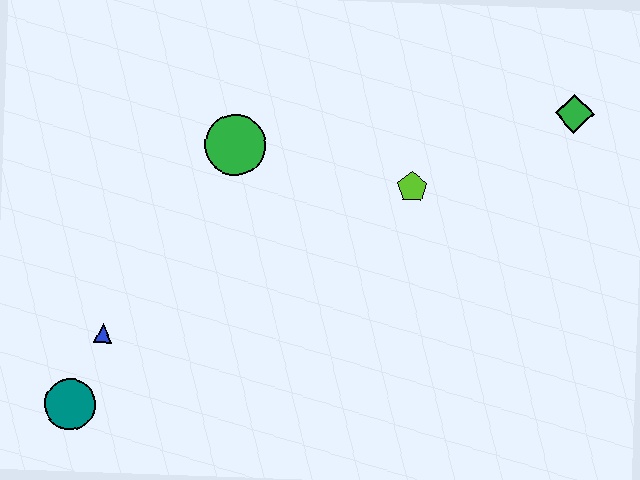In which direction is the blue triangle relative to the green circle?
The blue triangle is below the green circle.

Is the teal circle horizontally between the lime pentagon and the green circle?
No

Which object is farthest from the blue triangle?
The green diamond is farthest from the blue triangle.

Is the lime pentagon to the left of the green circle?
No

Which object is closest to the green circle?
The lime pentagon is closest to the green circle.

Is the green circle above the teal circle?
Yes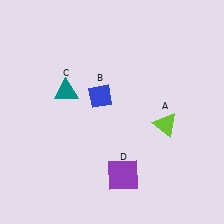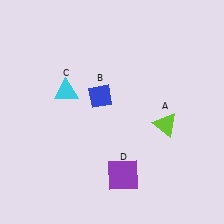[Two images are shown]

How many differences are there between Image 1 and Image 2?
There is 1 difference between the two images.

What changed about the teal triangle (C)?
In Image 1, C is teal. In Image 2, it changed to cyan.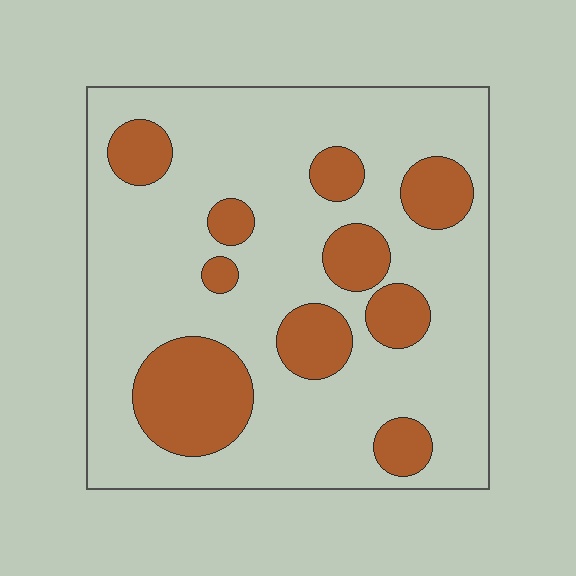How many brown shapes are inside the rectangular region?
10.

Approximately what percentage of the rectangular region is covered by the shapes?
Approximately 25%.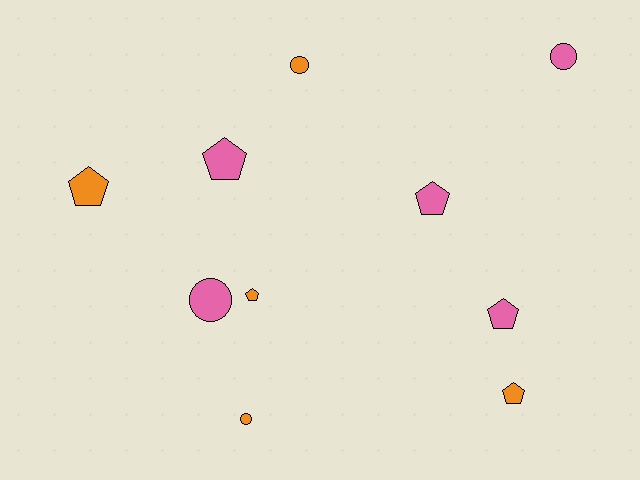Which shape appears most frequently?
Pentagon, with 6 objects.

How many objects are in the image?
There are 10 objects.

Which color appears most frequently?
Orange, with 5 objects.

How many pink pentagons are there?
There are 3 pink pentagons.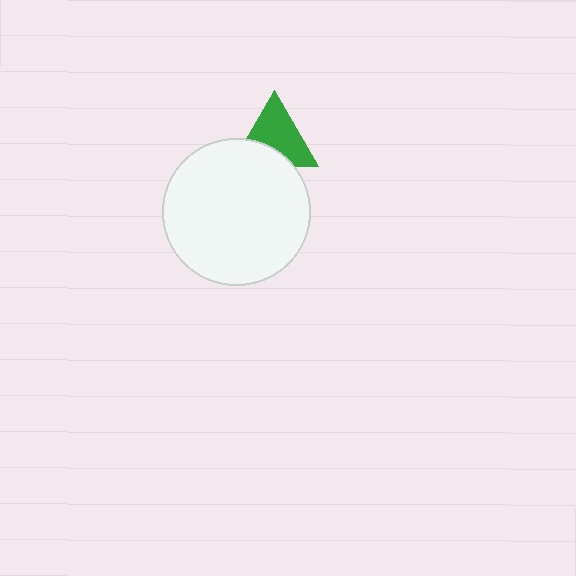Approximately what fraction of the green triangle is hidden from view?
Roughly 34% of the green triangle is hidden behind the white circle.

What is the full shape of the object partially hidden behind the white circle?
The partially hidden object is a green triangle.